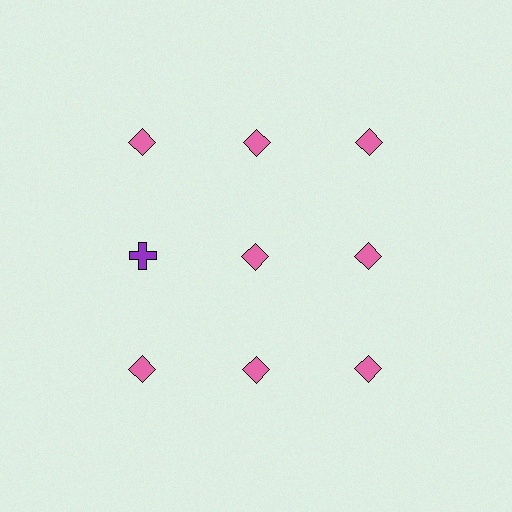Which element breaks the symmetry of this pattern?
The purple cross in the second row, leftmost column breaks the symmetry. All other shapes are pink diamonds.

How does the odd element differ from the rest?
It differs in both color (purple instead of pink) and shape (cross instead of diamond).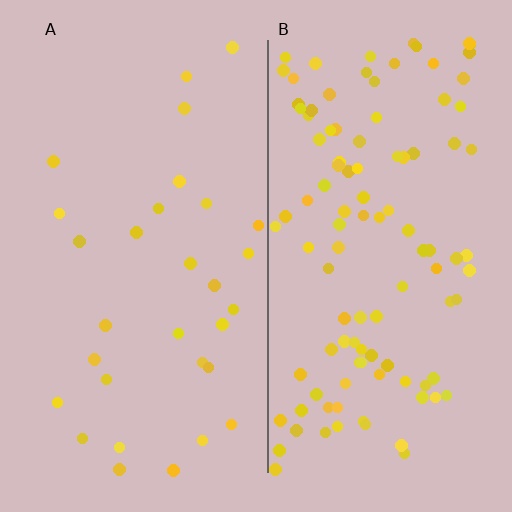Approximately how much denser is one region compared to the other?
Approximately 3.6× — region B over region A.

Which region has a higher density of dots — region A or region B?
B (the right).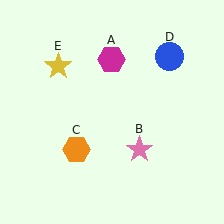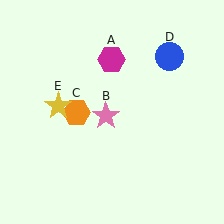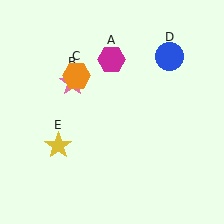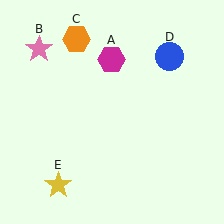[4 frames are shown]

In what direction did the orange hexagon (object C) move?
The orange hexagon (object C) moved up.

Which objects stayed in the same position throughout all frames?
Magenta hexagon (object A) and blue circle (object D) remained stationary.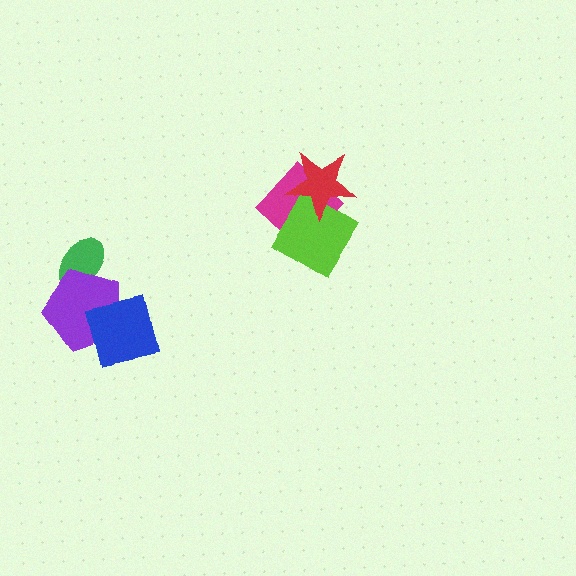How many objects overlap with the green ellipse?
1 object overlaps with the green ellipse.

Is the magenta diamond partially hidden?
Yes, it is partially covered by another shape.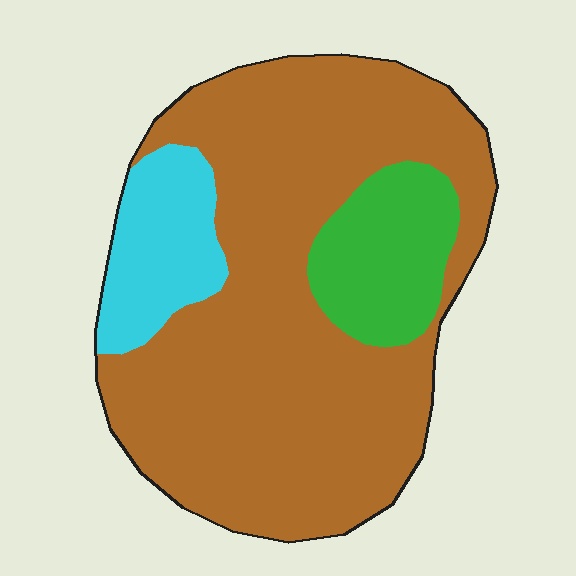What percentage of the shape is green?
Green takes up about one eighth (1/8) of the shape.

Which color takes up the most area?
Brown, at roughly 75%.